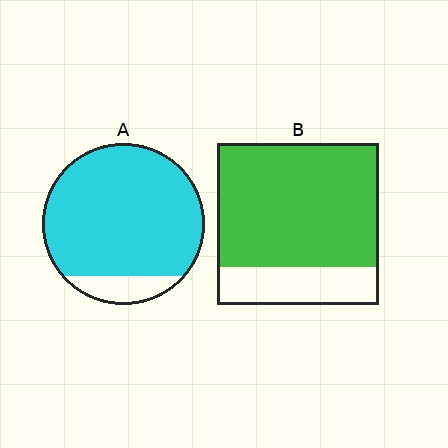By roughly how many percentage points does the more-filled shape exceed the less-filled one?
By roughly 10 percentage points (A over B).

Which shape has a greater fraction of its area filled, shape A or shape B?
Shape A.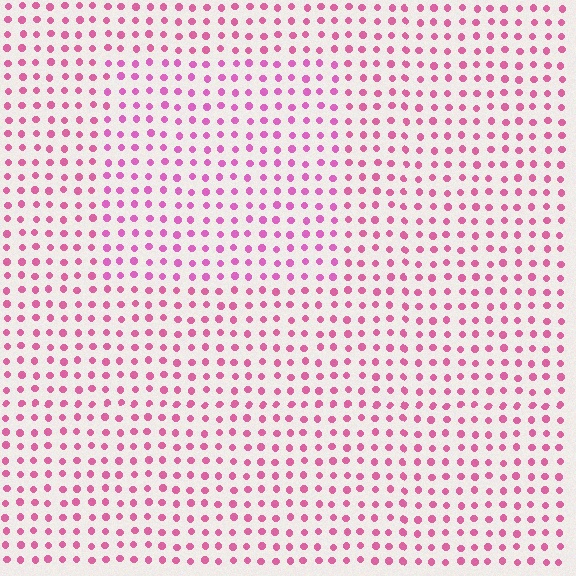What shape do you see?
I see a rectangle.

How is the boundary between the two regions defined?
The boundary is defined purely by a slight shift in hue (about 16 degrees). Spacing, size, and orientation are identical on both sides.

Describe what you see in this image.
The image is filled with small pink elements in a uniform arrangement. A rectangle-shaped region is visible where the elements are tinted to a slightly different hue, forming a subtle color boundary.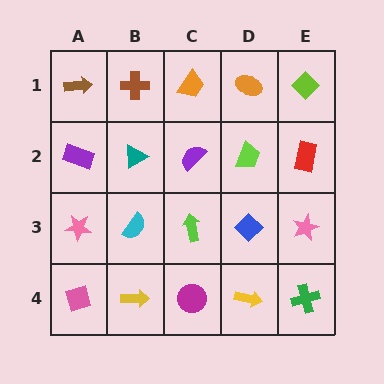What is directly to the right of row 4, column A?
A yellow arrow.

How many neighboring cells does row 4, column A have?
2.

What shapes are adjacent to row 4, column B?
A cyan semicircle (row 3, column B), a pink diamond (row 4, column A), a magenta circle (row 4, column C).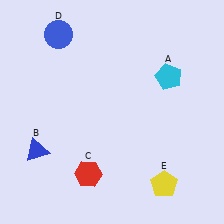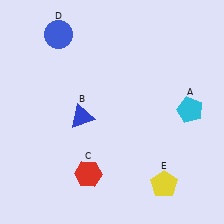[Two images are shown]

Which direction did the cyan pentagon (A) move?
The cyan pentagon (A) moved down.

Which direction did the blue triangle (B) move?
The blue triangle (B) moved right.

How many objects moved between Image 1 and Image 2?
2 objects moved between the two images.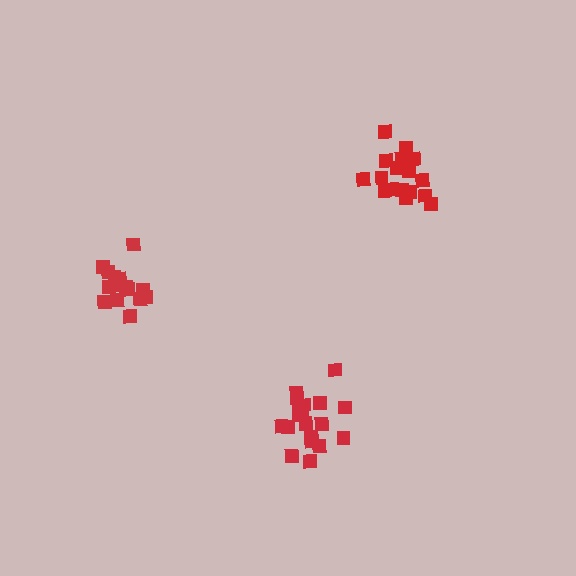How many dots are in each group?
Group 1: 19 dots, Group 2: 19 dots, Group 3: 17 dots (55 total).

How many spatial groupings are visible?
There are 3 spatial groupings.